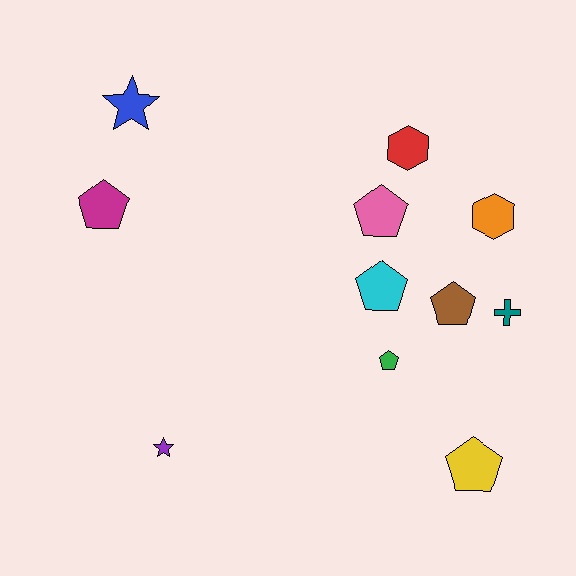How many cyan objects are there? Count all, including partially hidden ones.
There is 1 cyan object.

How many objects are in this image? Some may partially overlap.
There are 11 objects.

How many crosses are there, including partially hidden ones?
There is 1 cross.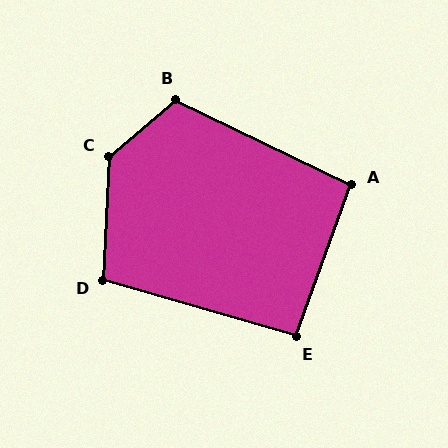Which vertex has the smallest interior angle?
E, at approximately 94 degrees.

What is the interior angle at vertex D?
Approximately 104 degrees (obtuse).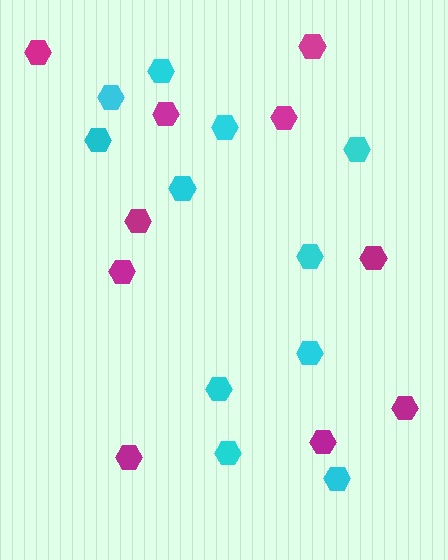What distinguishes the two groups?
There are 2 groups: one group of cyan hexagons (11) and one group of magenta hexagons (10).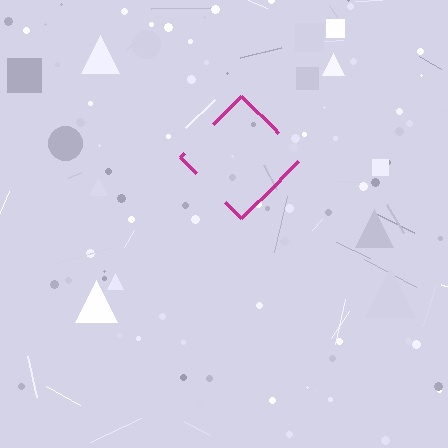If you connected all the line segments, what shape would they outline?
They would outline a diamond.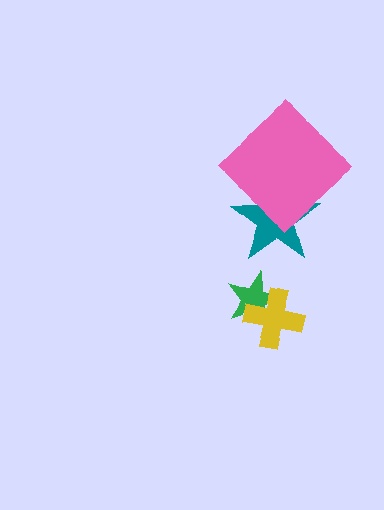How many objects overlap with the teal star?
1 object overlaps with the teal star.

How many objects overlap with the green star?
1 object overlaps with the green star.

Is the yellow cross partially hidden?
No, no other shape covers it.